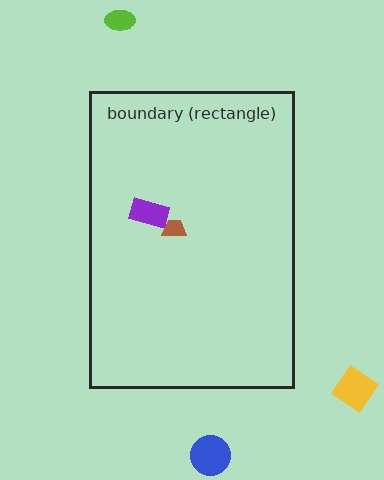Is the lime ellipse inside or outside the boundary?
Outside.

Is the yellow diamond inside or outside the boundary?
Outside.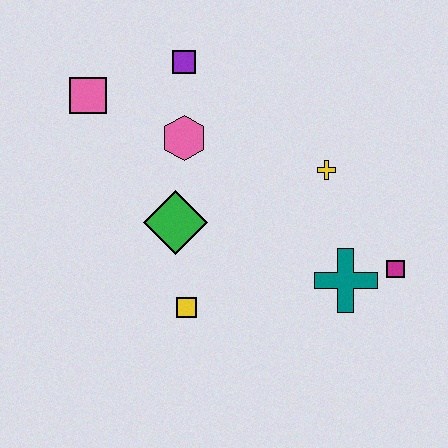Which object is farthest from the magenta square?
The pink square is farthest from the magenta square.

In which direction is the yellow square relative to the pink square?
The yellow square is below the pink square.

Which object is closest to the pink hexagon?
The purple square is closest to the pink hexagon.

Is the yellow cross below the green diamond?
No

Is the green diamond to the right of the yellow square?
No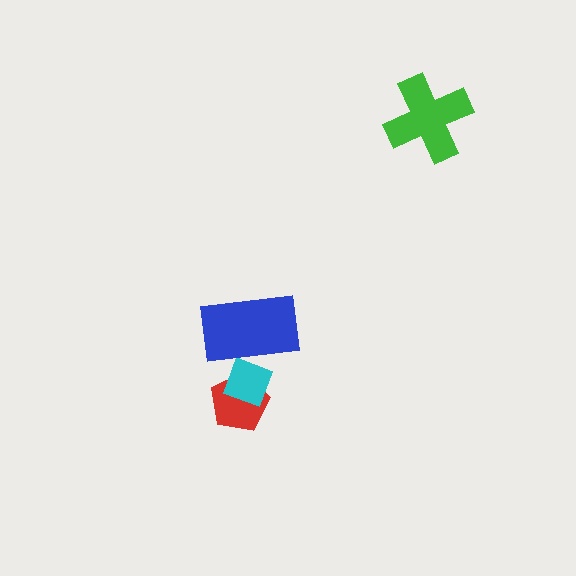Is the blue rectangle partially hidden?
No, no other shape covers it.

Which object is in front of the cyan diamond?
The blue rectangle is in front of the cyan diamond.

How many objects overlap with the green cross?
0 objects overlap with the green cross.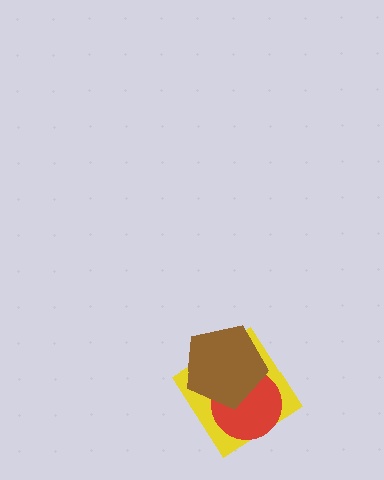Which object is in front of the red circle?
The brown pentagon is in front of the red circle.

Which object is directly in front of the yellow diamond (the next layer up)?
The red circle is directly in front of the yellow diamond.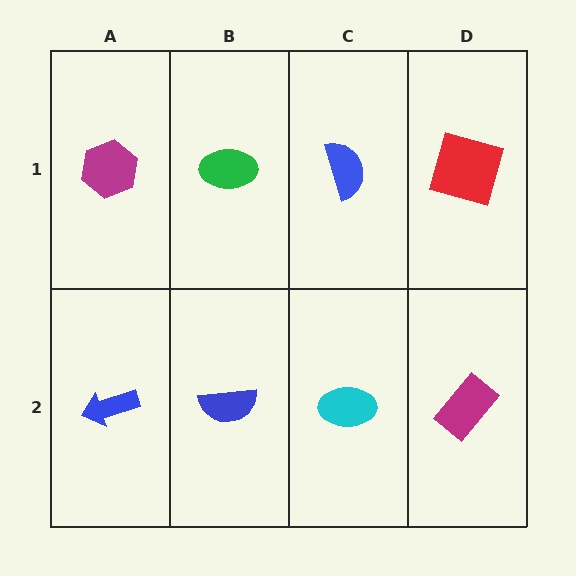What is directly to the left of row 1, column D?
A blue semicircle.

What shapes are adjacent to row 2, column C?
A blue semicircle (row 1, column C), a blue semicircle (row 2, column B), a magenta rectangle (row 2, column D).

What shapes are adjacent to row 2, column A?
A magenta hexagon (row 1, column A), a blue semicircle (row 2, column B).